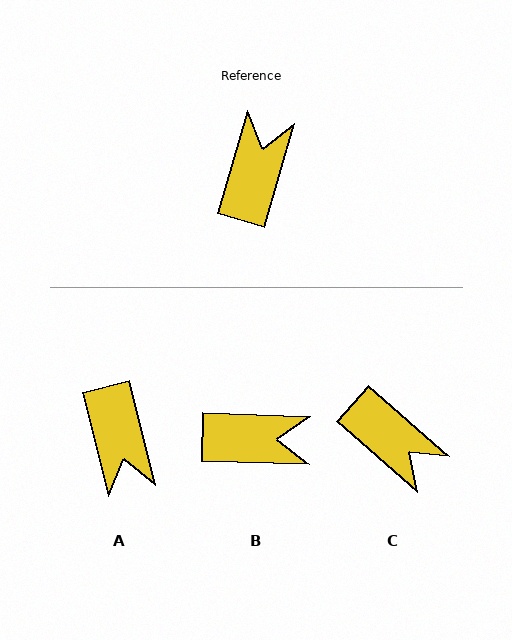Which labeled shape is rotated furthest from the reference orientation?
A, about 149 degrees away.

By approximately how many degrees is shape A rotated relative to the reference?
Approximately 149 degrees clockwise.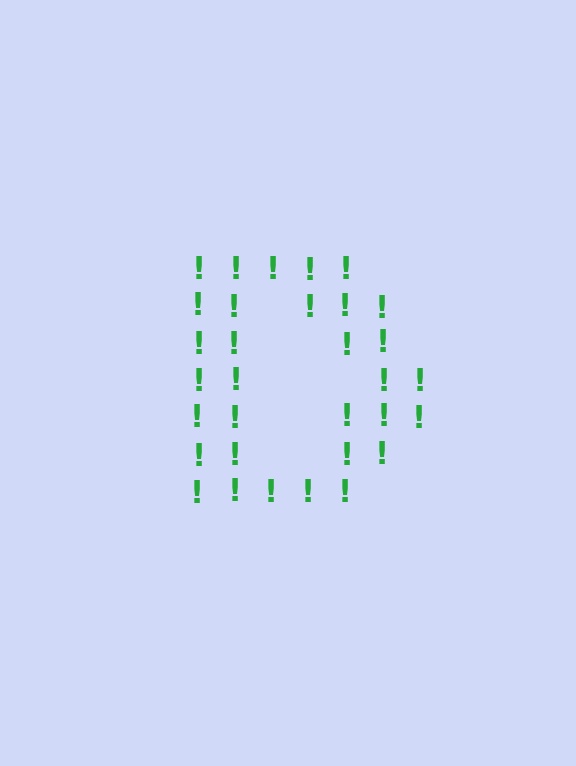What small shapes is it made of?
It is made of small exclamation marks.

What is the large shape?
The large shape is the letter D.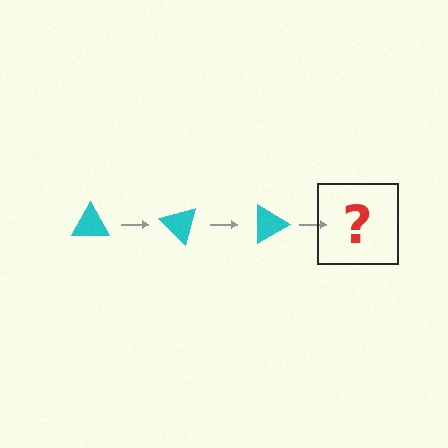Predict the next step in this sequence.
The next step is a cyan triangle rotated 135 degrees.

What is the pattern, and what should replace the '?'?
The pattern is that the triangle rotates 45 degrees each step. The '?' should be a cyan triangle rotated 135 degrees.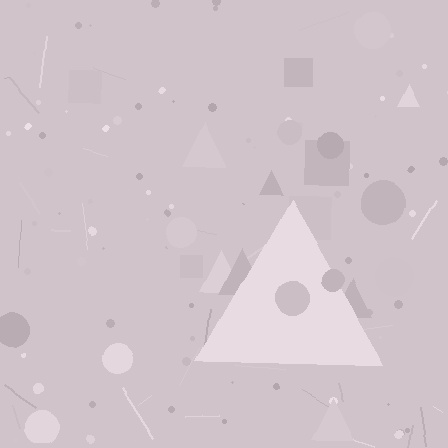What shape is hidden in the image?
A triangle is hidden in the image.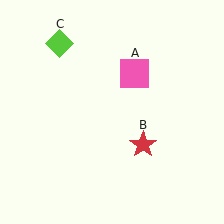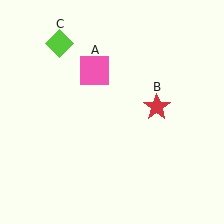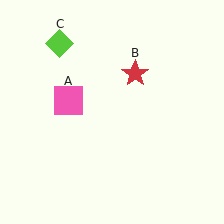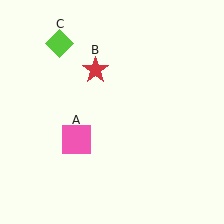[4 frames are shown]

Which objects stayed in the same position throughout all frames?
Lime diamond (object C) remained stationary.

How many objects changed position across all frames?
2 objects changed position: pink square (object A), red star (object B).